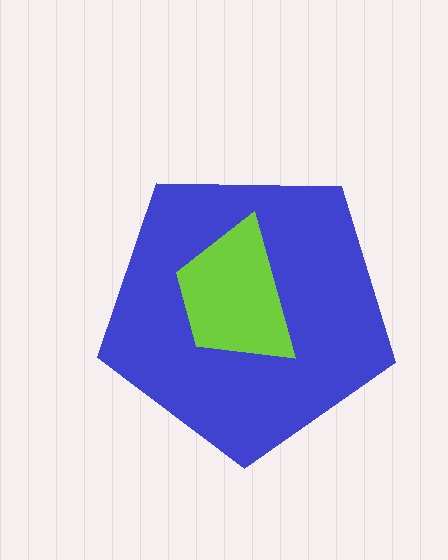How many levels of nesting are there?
2.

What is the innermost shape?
The lime trapezoid.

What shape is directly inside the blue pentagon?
The lime trapezoid.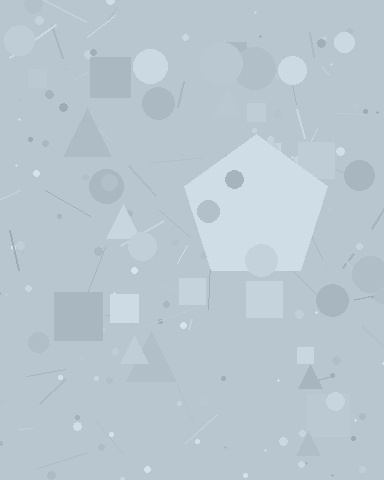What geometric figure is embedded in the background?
A pentagon is embedded in the background.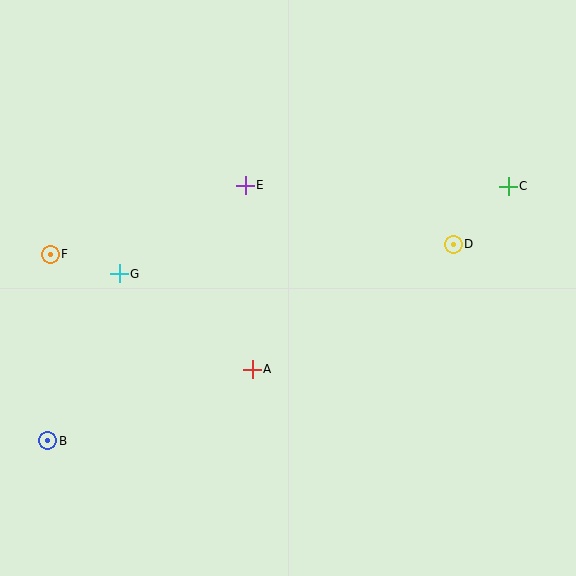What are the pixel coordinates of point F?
Point F is at (50, 254).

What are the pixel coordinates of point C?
Point C is at (508, 186).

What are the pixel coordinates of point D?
Point D is at (453, 244).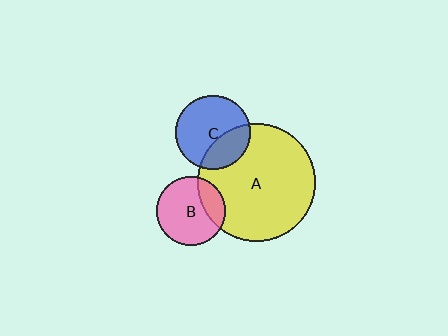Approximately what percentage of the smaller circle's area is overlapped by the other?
Approximately 25%.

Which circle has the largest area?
Circle A (yellow).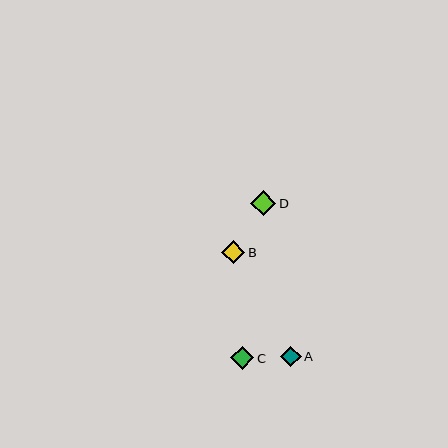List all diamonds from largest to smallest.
From largest to smallest: D, C, B, A.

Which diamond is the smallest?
Diamond A is the smallest with a size of approximately 20 pixels.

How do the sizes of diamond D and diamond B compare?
Diamond D and diamond B are approximately the same size.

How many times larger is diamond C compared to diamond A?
Diamond C is approximately 1.1 times the size of diamond A.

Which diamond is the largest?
Diamond D is the largest with a size of approximately 25 pixels.